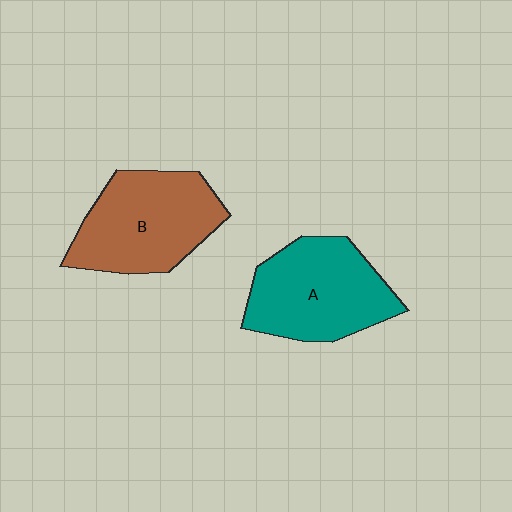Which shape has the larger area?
Shape B (brown).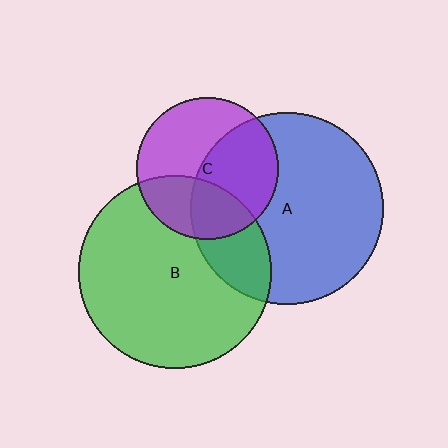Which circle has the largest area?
Circle B (green).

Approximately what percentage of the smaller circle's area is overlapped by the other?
Approximately 20%.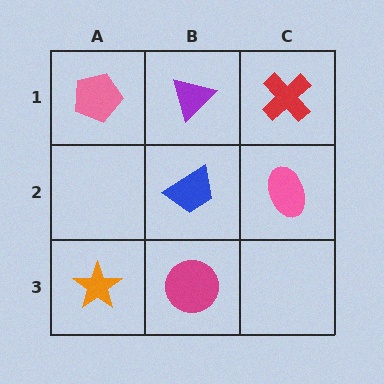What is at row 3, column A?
An orange star.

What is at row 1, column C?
A red cross.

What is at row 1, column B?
A purple triangle.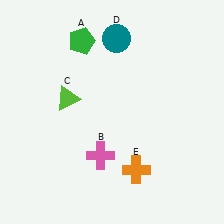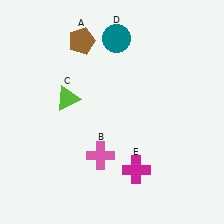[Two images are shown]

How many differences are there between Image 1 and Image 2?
There are 2 differences between the two images.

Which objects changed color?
A changed from green to brown. E changed from orange to magenta.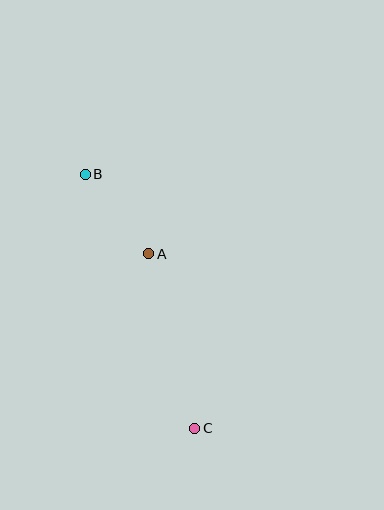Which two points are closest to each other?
Points A and B are closest to each other.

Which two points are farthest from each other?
Points B and C are farthest from each other.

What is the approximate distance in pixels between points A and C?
The distance between A and C is approximately 181 pixels.